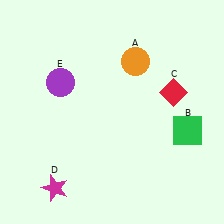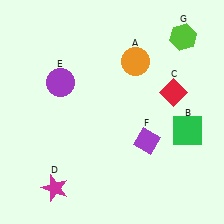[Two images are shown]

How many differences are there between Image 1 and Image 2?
There are 2 differences between the two images.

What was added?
A purple diamond (F), a lime hexagon (G) were added in Image 2.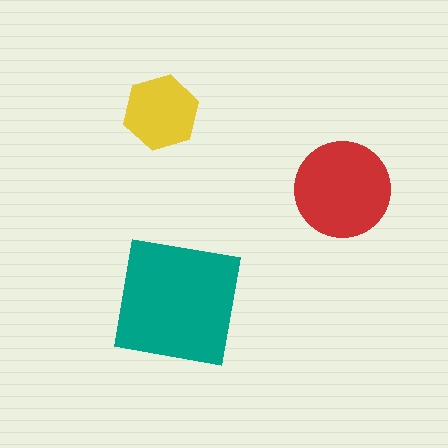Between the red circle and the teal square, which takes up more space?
The teal square.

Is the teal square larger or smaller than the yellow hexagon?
Larger.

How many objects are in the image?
There are 3 objects in the image.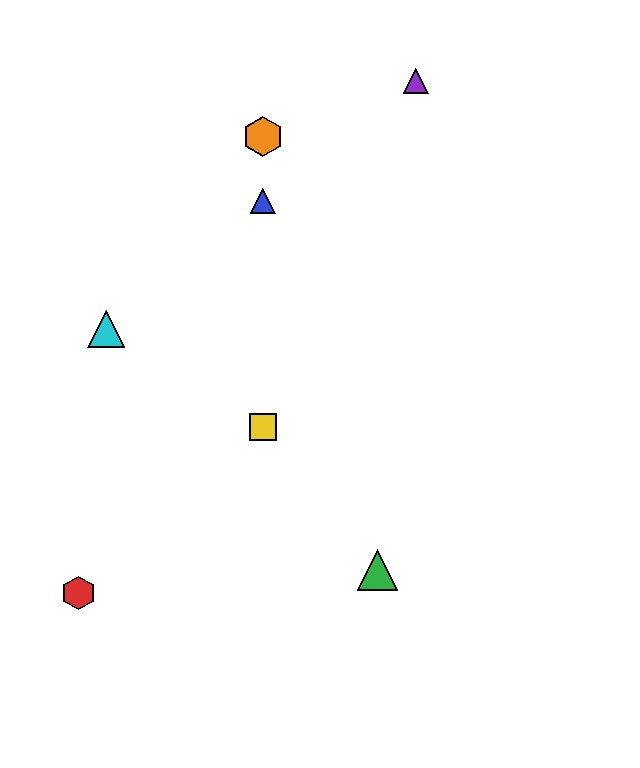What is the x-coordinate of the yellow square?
The yellow square is at x≈263.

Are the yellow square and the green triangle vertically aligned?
No, the yellow square is at x≈263 and the green triangle is at x≈377.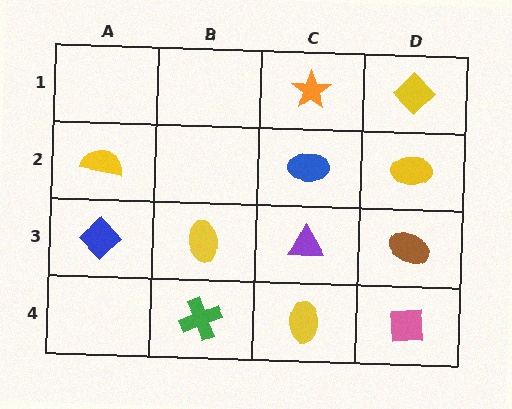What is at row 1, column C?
An orange star.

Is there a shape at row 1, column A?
No, that cell is empty.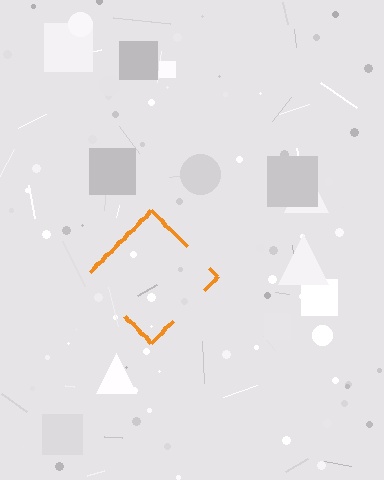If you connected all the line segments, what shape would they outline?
They would outline a diamond.